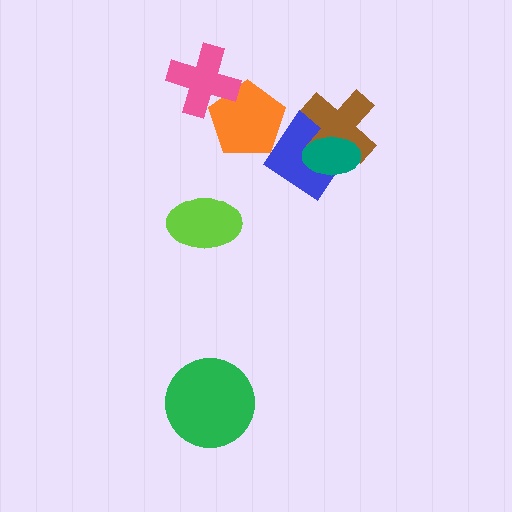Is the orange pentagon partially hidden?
Yes, it is partially covered by another shape.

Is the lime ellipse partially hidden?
No, no other shape covers it.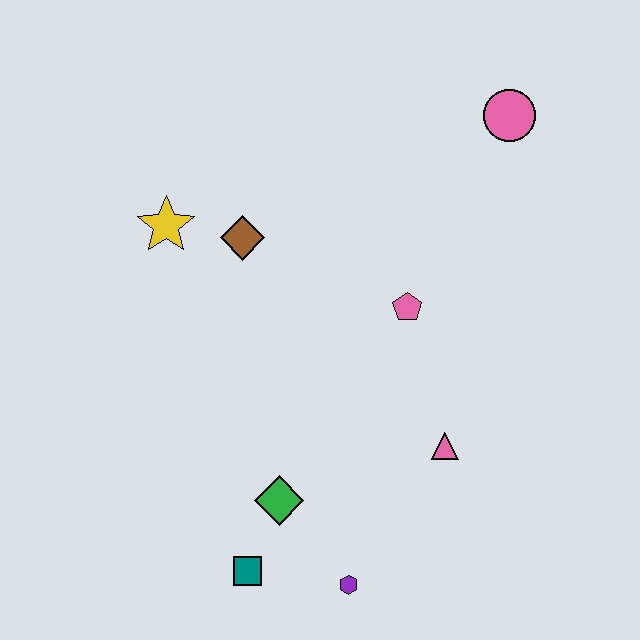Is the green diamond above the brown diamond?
No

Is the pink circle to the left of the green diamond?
No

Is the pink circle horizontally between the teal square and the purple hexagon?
No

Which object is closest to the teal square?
The green diamond is closest to the teal square.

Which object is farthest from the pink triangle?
The yellow star is farthest from the pink triangle.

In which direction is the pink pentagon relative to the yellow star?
The pink pentagon is to the right of the yellow star.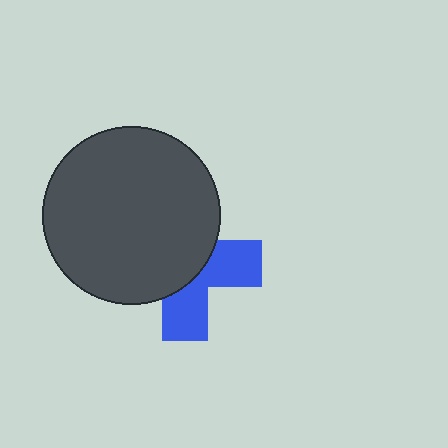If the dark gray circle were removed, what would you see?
You would see the complete blue cross.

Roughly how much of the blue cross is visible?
A small part of it is visible (roughly 41%).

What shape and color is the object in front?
The object in front is a dark gray circle.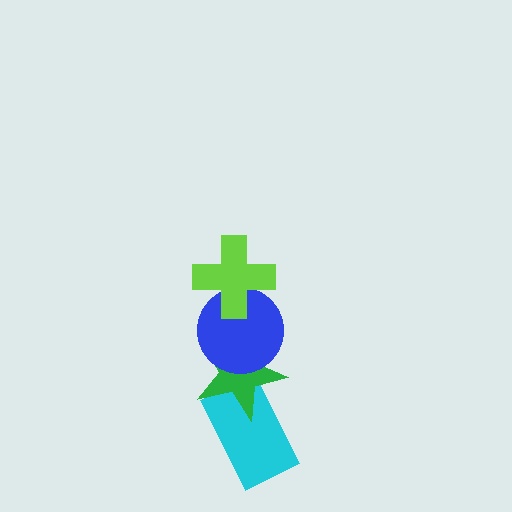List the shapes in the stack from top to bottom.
From top to bottom: the lime cross, the blue circle, the green star, the cyan rectangle.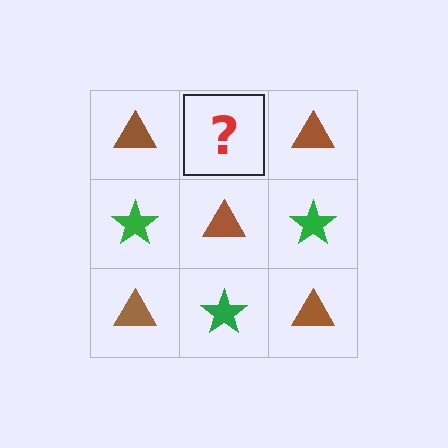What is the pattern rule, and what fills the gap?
The rule is that it alternates brown triangle and green star in a checkerboard pattern. The gap should be filled with a green star.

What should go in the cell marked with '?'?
The missing cell should contain a green star.